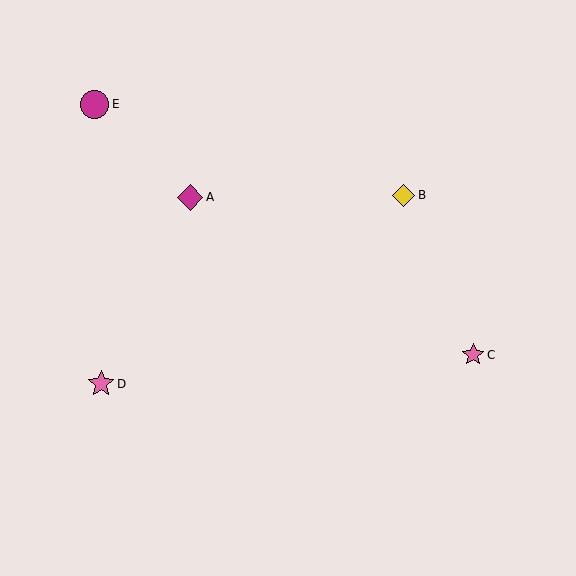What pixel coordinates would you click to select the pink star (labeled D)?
Click at (101, 384) to select the pink star D.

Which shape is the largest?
The magenta circle (labeled E) is the largest.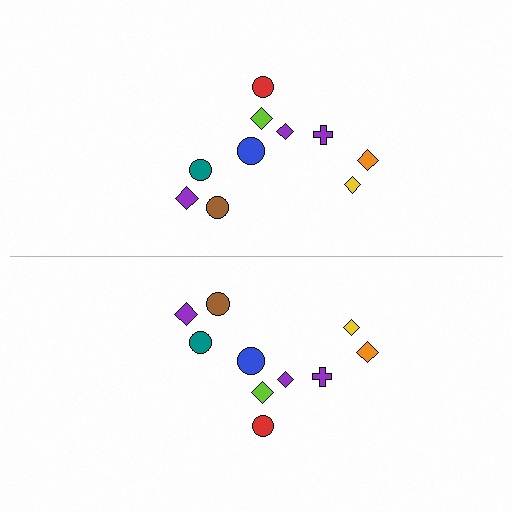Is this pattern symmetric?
Yes, this pattern has bilateral (reflection) symmetry.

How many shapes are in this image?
There are 20 shapes in this image.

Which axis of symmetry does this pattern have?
The pattern has a horizontal axis of symmetry running through the center of the image.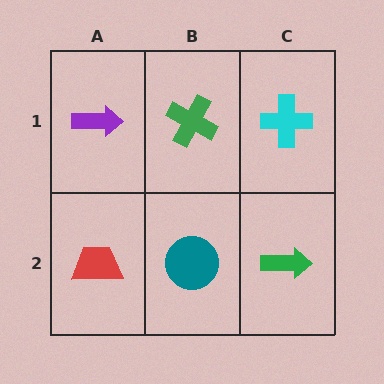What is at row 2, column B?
A teal circle.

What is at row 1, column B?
A green cross.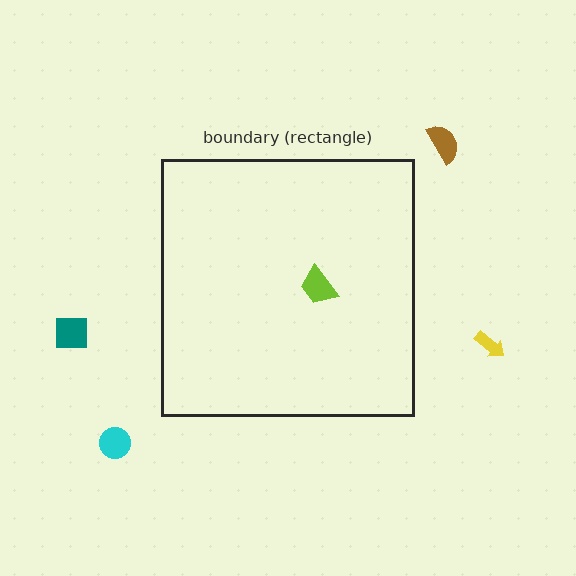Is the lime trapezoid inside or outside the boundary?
Inside.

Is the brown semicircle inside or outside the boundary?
Outside.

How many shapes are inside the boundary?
1 inside, 4 outside.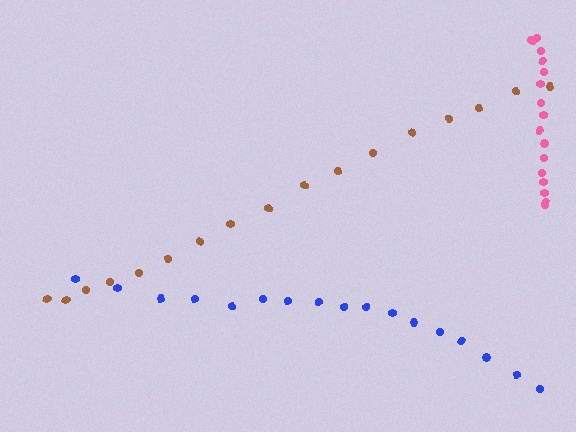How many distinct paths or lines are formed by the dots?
There are 3 distinct paths.